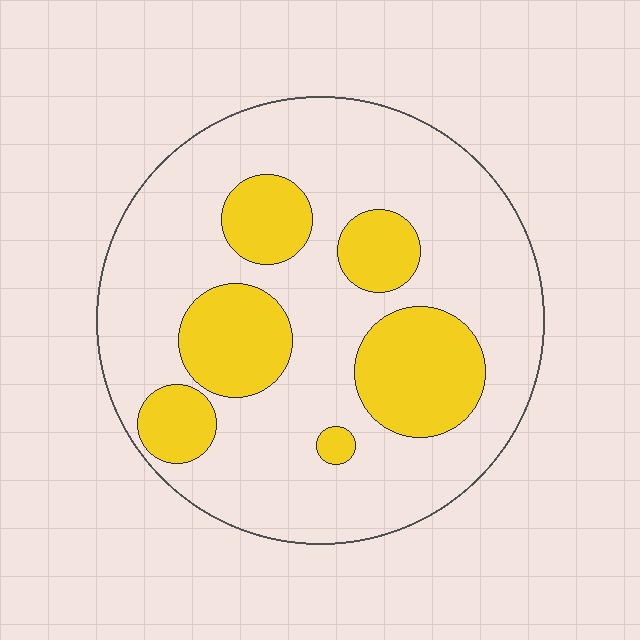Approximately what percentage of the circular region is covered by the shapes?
Approximately 25%.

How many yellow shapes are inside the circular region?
6.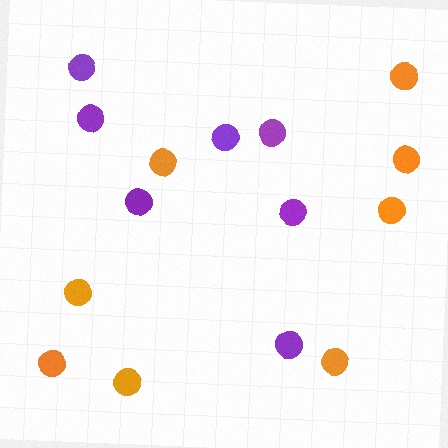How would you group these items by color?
There are 2 groups: one group of orange circles (8) and one group of purple circles (7).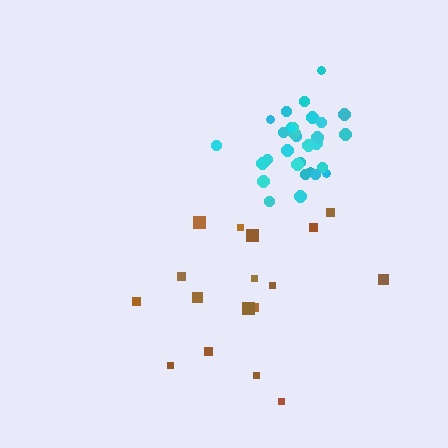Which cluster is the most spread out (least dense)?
Brown.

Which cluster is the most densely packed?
Cyan.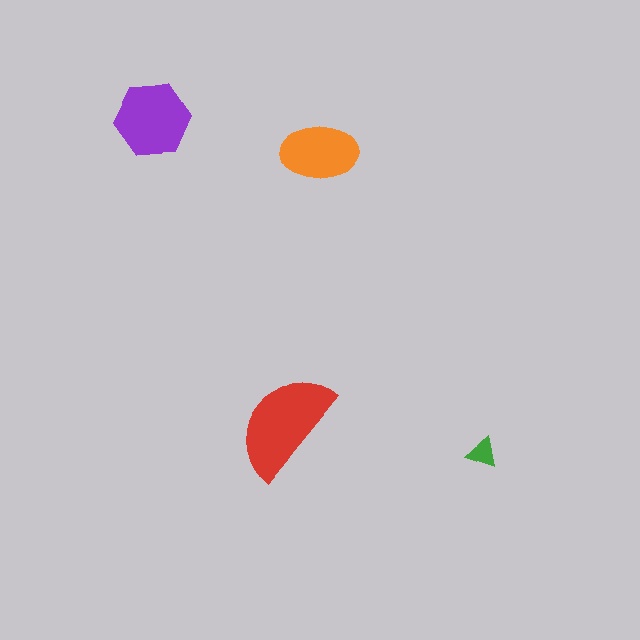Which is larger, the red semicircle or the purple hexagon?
The red semicircle.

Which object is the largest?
The red semicircle.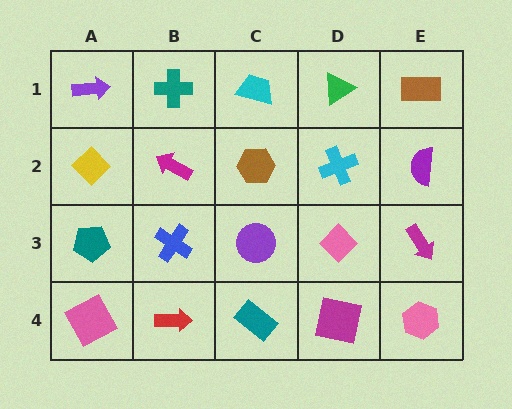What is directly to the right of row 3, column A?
A blue cross.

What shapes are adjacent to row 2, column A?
A purple arrow (row 1, column A), a teal pentagon (row 3, column A), a magenta arrow (row 2, column B).